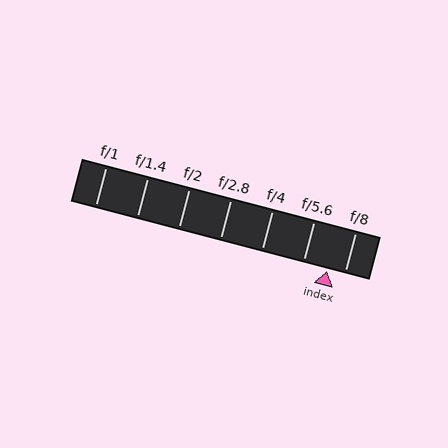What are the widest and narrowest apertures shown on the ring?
The widest aperture shown is f/1 and the narrowest is f/8.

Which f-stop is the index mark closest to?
The index mark is closest to f/8.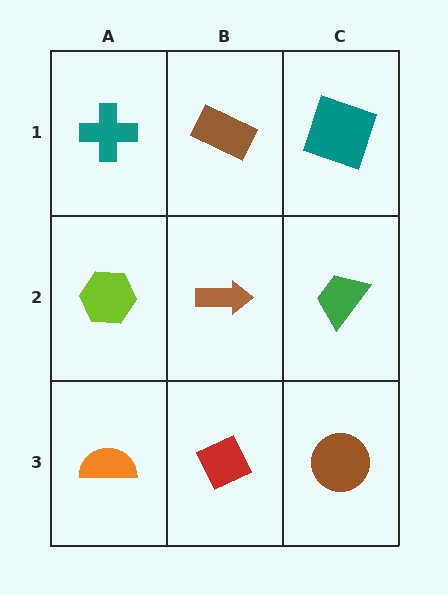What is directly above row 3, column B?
A brown arrow.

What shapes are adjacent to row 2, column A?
A teal cross (row 1, column A), an orange semicircle (row 3, column A), a brown arrow (row 2, column B).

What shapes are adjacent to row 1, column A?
A lime hexagon (row 2, column A), a brown rectangle (row 1, column B).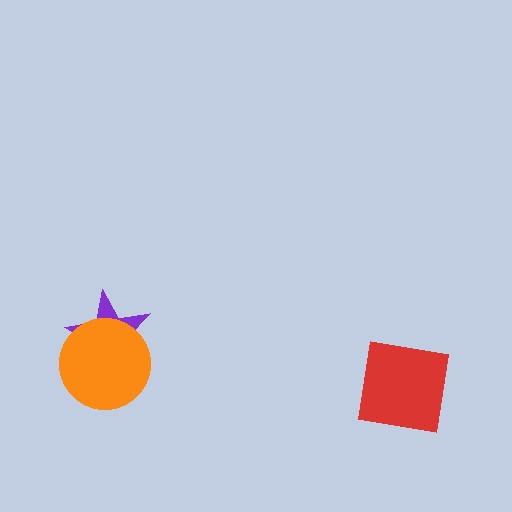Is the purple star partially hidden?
Yes, it is partially covered by another shape.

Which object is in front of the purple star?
The orange circle is in front of the purple star.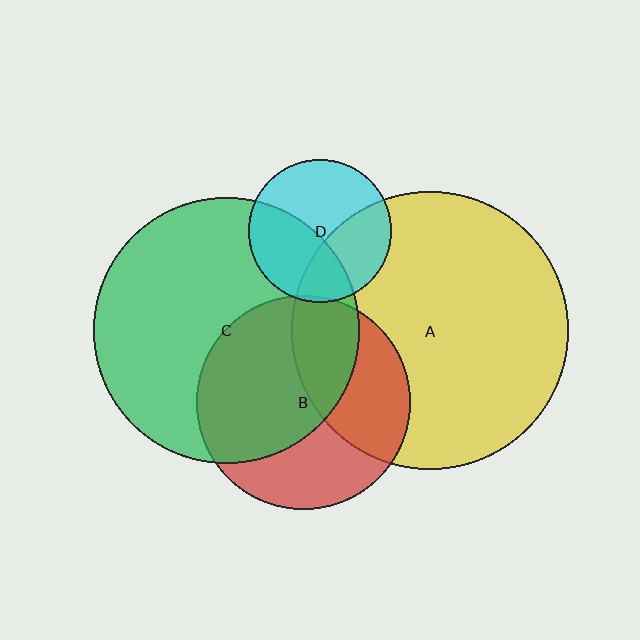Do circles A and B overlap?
Yes.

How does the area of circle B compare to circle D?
Approximately 2.2 times.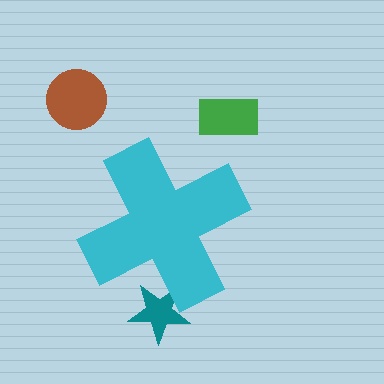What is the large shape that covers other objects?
A cyan cross.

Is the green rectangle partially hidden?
No, the green rectangle is fully visible.